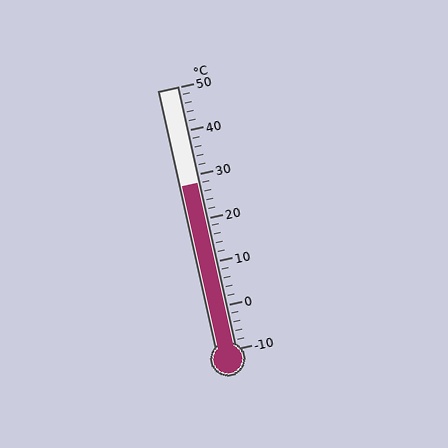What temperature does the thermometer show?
The thermometer shows approximately 28°C.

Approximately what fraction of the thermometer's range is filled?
The thermometer is filled to approximately 65% of its range.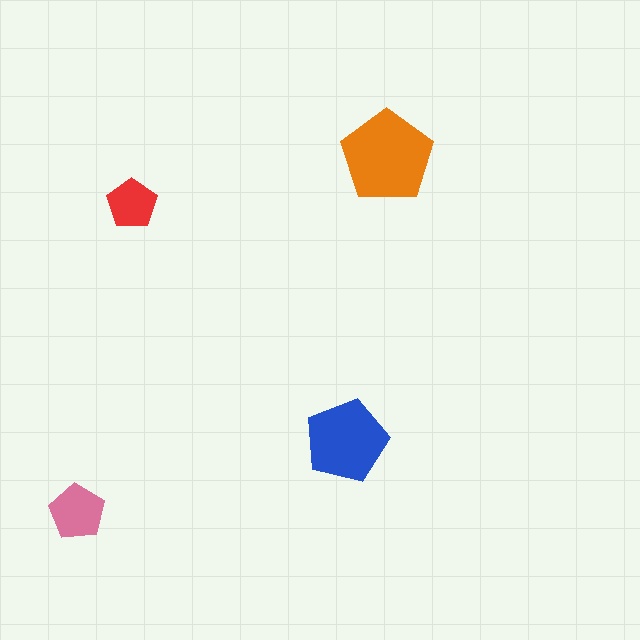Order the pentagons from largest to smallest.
the orange one, the blue one, the pink one, the red one.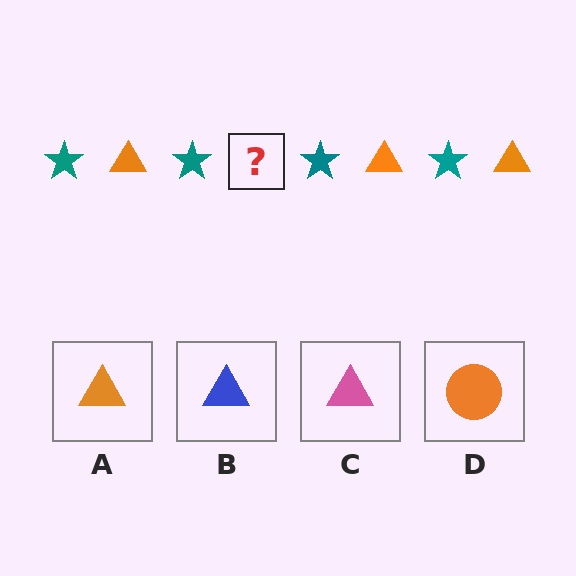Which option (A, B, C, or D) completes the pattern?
A.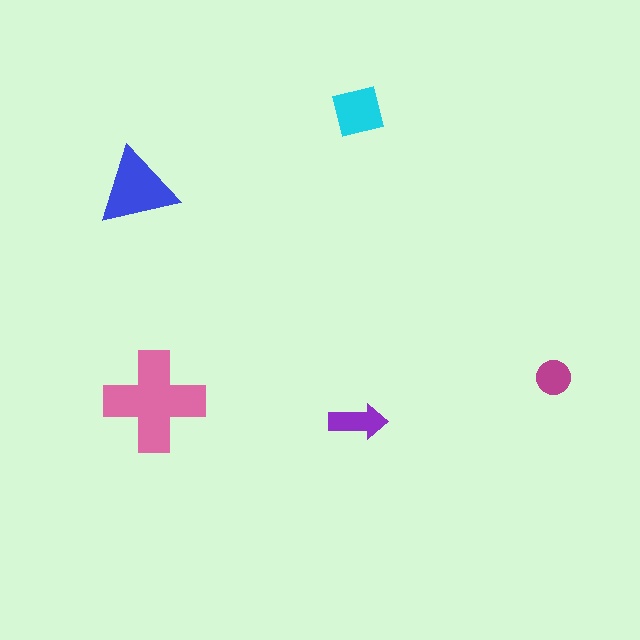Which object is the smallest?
The magenta circle.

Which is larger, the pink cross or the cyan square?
The pink cross.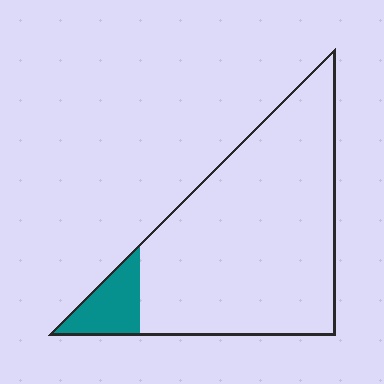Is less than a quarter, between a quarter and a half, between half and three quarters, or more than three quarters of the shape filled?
Less than a quarter.